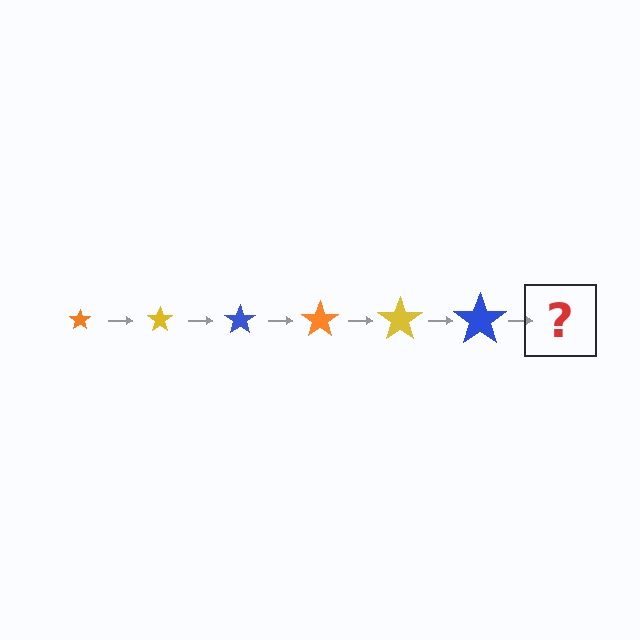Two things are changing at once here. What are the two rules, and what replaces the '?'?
The two rules are that the star grows larger each step and the color cycles through orange, yellow, and blue. The '?' should be an orange star, larger than the previous one.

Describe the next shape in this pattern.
It should be an orange star, larger than the previous one.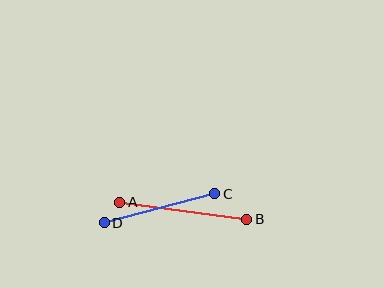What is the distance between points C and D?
The distance is approximately 115 pixels.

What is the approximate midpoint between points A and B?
The midpoint is at approximately (183, 211) pixels.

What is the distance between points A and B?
The distance is approximately 128 pixels.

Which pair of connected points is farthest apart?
Points A and B are farthest apart.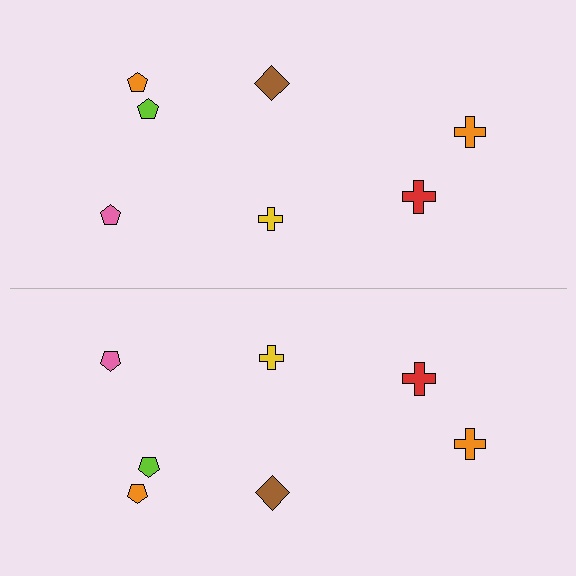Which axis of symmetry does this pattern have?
The pattern has a horizontal axis of symmetry running through the center of the image.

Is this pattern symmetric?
Yes, this pattern has bilateral (reflection) symmetry.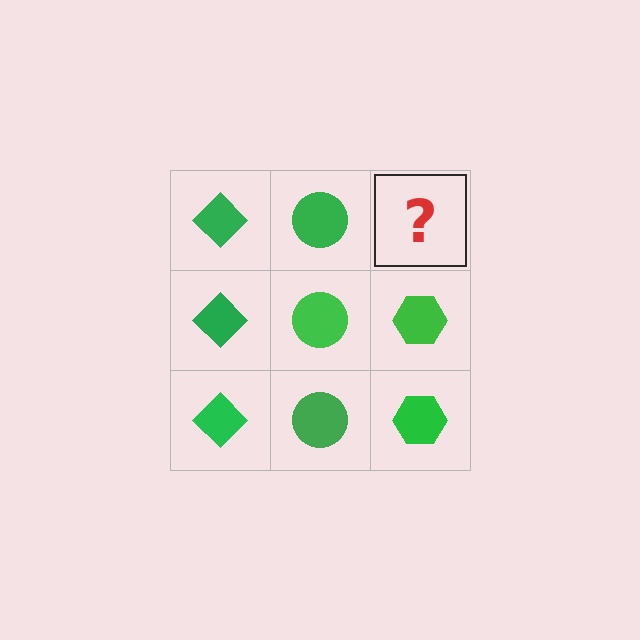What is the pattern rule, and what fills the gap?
The rule is that each column has a consistent shape. The gap should be filled with a green hexagon.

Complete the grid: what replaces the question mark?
The question mark should be replaced with a green hexagon.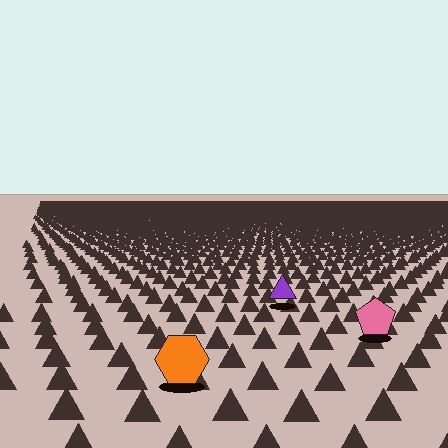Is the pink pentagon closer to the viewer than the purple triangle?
Yes. The pink pentagon is closer — you can tell from the texture gradient: the ground texture is coarser near it.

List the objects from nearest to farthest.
From nearest to farthest: the orange hexagon, the pink pentagon, the purple triangle.